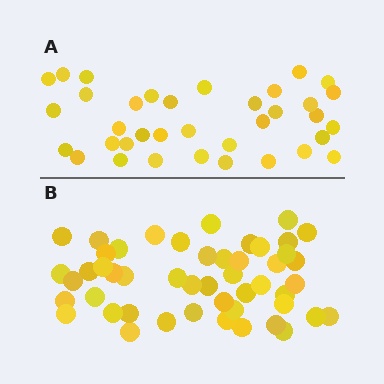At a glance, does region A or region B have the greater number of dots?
Region B (the bottom region) has more dots.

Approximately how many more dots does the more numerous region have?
Region B has approximately 15 more dots than region A.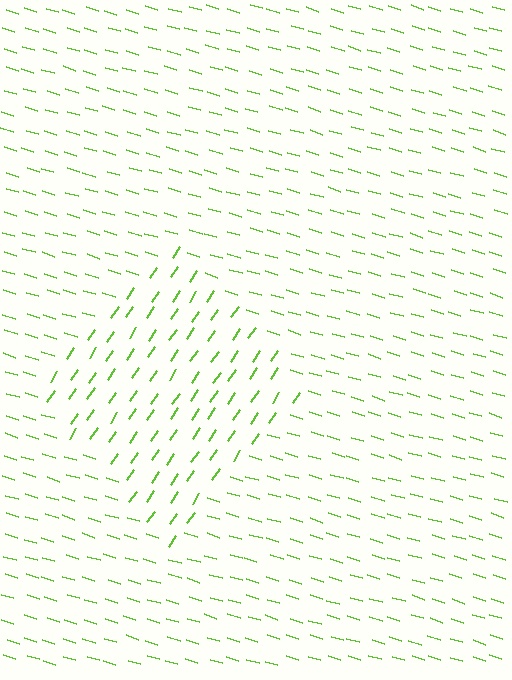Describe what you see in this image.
The image is filled with small lime line segments. A diamond region in the image has lines oriented differently from the surrounding lines, creating a visible texture boundary.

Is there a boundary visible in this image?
Yes, there is a texture boundary formed by a change in line orientation.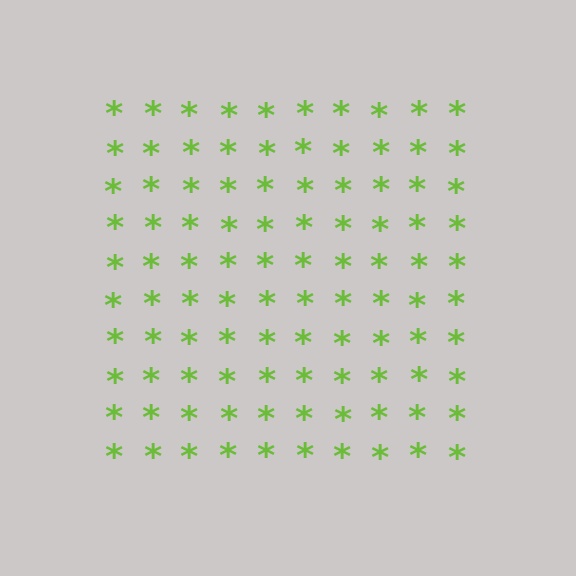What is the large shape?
The large shape is a square.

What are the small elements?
The small elements are asterisks.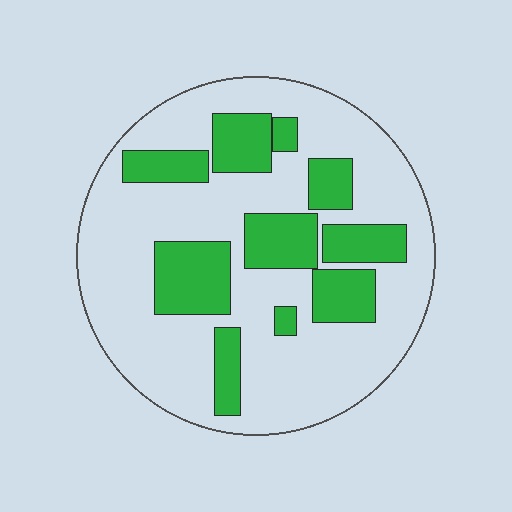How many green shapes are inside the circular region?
10.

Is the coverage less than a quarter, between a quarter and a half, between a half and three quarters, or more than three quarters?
Between a quarter and a half.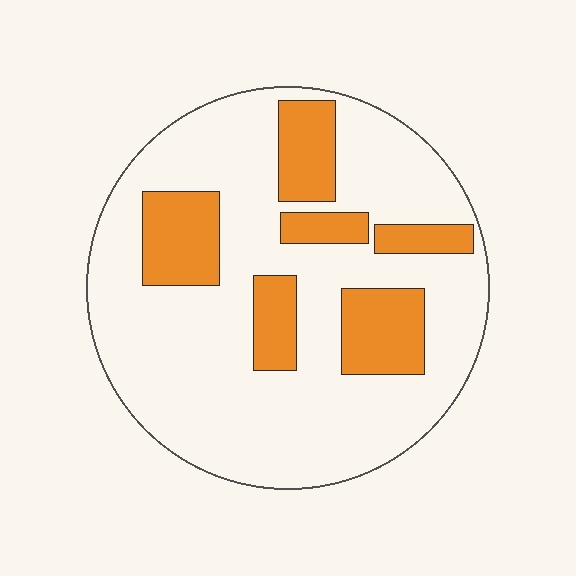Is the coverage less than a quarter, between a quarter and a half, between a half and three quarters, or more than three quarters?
Less than a quarter.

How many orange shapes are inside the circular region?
6.